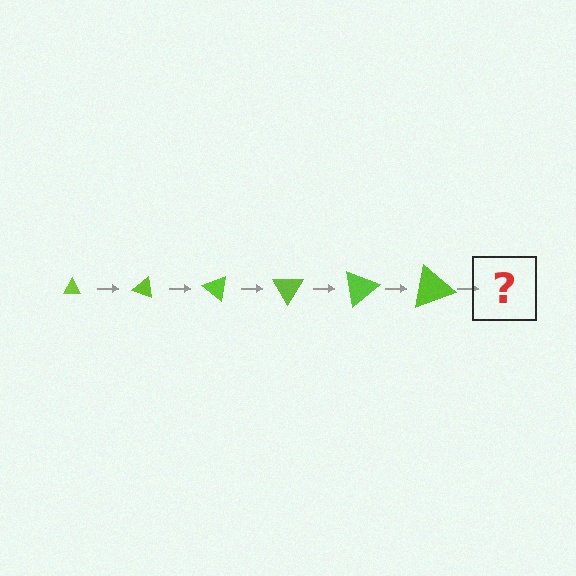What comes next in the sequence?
The next element should be a triangle, larger than the previous one and rotated 120 degrees from the start.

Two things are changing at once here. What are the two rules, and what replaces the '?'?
The two rules are that the triangle grows larger each step and it rotates 20 degrees each step. The '?' should be a triangle, larger than the previous one and rotated 120 degrees from the start.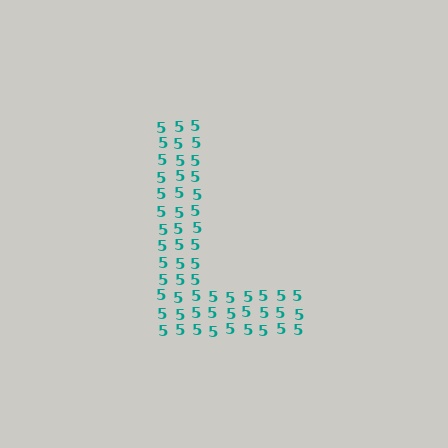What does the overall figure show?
The overall figure shows the letter L.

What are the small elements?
The small elements are digit 5's.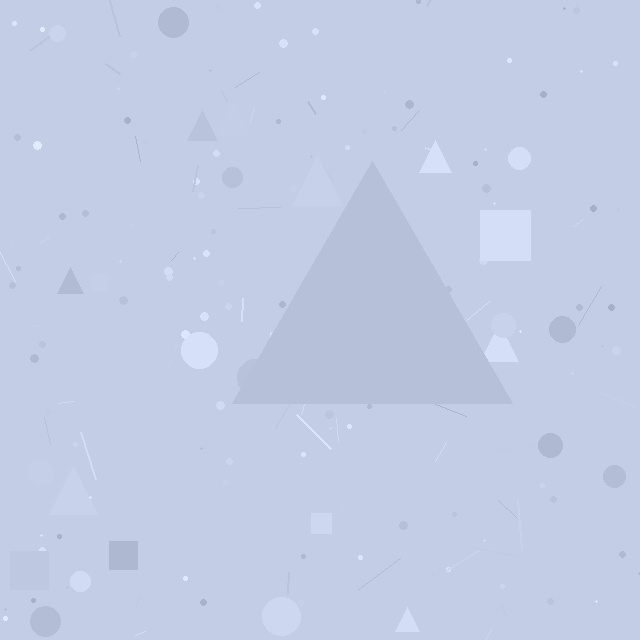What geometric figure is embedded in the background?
A triangle is embedded in the background.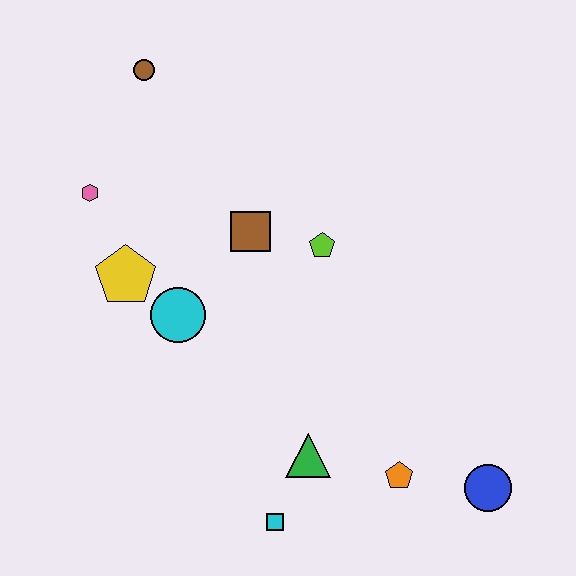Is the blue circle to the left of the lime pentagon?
No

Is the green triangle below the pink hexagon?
Yes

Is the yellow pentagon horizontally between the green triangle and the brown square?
No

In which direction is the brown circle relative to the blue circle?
The brown circle is above the blue circle.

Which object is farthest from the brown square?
The blue circle is farthest from the brown square.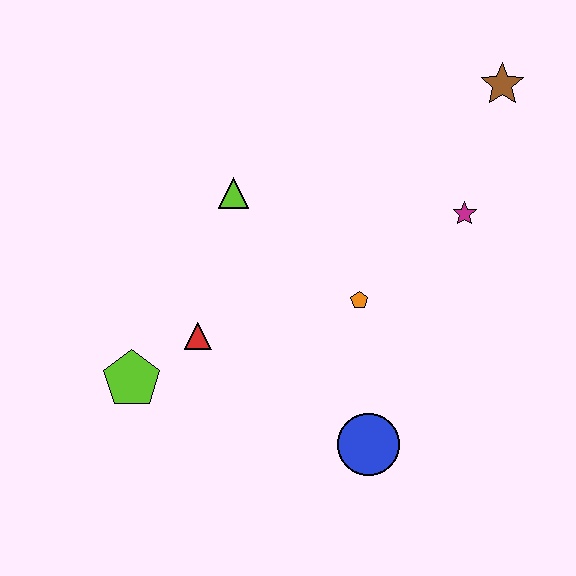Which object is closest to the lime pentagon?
The red triangle is closest to the lime pentagon.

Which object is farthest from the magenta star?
The lime pentagon is farthest from the magenta star.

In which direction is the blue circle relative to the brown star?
The blue circle is below the brown star.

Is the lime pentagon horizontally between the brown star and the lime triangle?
No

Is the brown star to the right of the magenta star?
Yes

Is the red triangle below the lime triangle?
Yes